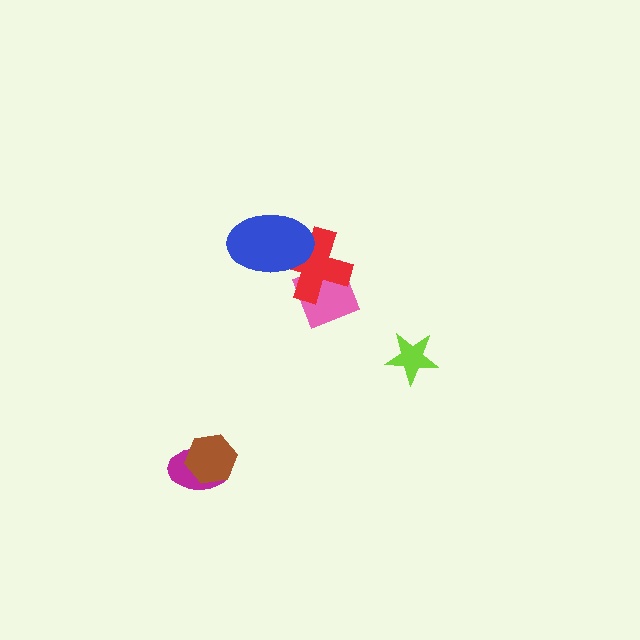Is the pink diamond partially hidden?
Yes, it is partially covered by another shape.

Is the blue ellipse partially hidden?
No, no other shape covers it.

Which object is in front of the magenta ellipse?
The brown hexagon is in front of the magenta ellipse.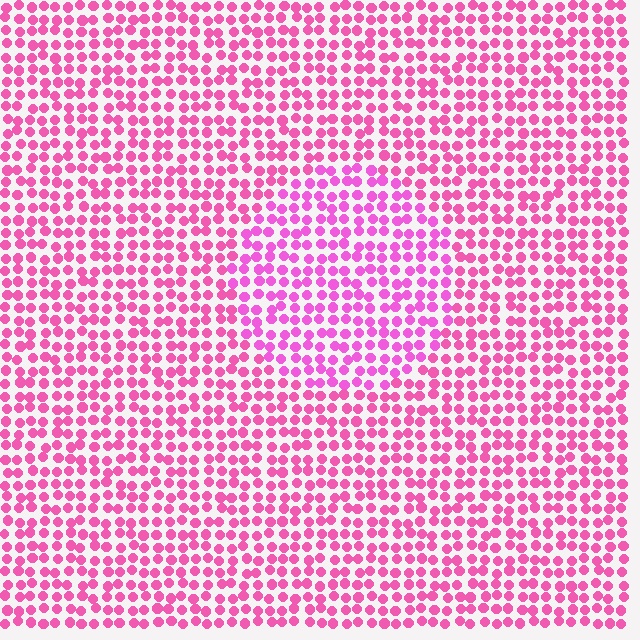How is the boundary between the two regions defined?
The boundary is defined purely by a slight shift in hue (about 17 degrees). Spacing, size, and orientation are identical on both sides.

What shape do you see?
I see a circle.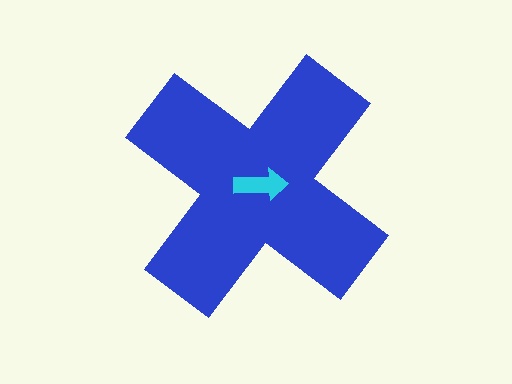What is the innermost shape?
The cyan arrow.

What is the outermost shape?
The blue cross.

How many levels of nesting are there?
2.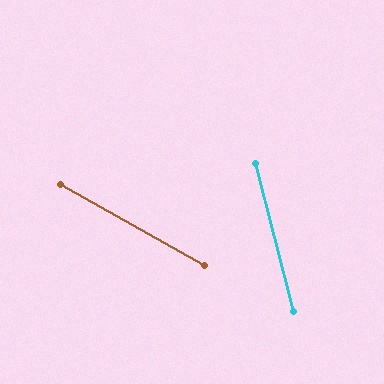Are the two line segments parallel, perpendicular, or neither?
Neither parallel nor perpendicular — they differ by about 47°.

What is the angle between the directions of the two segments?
Approximately 47 degrees.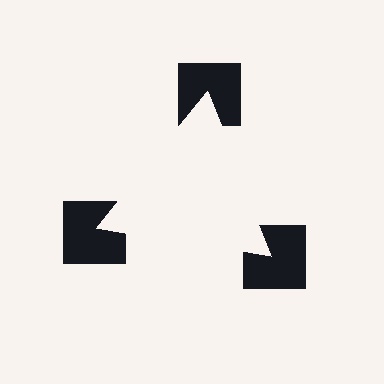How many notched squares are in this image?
There are 3 — one at each vertex of the illusory triangle.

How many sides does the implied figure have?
3 sides.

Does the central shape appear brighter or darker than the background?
It typically appears slightly brighter than the background, even though no actual brightness change is drawn.